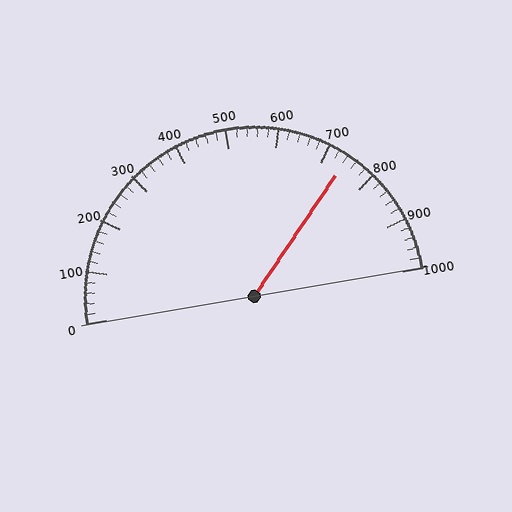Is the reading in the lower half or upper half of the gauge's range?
The reading is in the upper half of the range (0 to 1000).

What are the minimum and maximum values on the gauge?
The gauge ranges from 0 to 1000.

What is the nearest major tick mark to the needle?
The nearest major tick mark is 700.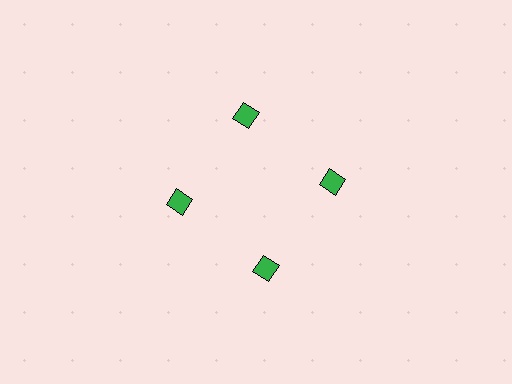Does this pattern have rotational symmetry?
Yes, this pattern has 4-fold rotational symmetry. It looks the same after rotating 90 degrees around the center.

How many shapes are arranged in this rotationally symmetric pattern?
There are 4 shapes, arranged in 4 groups of 1.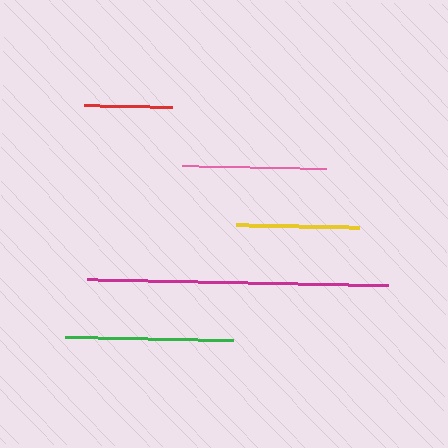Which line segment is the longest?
The magenta line is the longest at approximately 301 pixels.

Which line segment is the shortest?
The red line is the shortest at approximately 88 pixels.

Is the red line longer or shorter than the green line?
The green line is longer than the red line.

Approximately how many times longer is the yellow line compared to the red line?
The yellow line is approximately 1.4 times the length of the red line.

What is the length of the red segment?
The red segment is approximately 88 pixels long.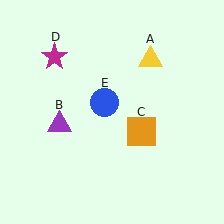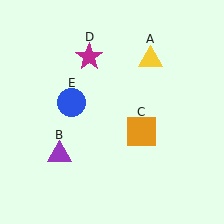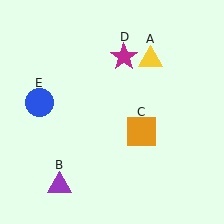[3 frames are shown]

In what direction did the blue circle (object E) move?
The blue circle (object E) moved left.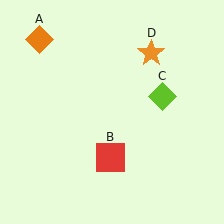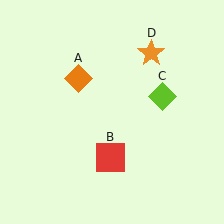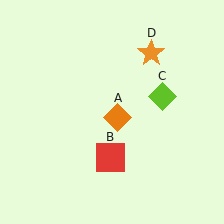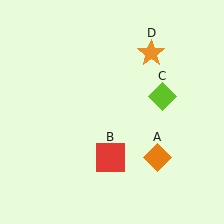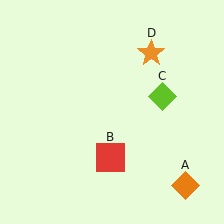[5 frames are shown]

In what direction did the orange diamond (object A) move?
The orange diamond (object A) moved down and to the right.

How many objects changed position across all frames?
1 object changed position: orange diamond (object A).